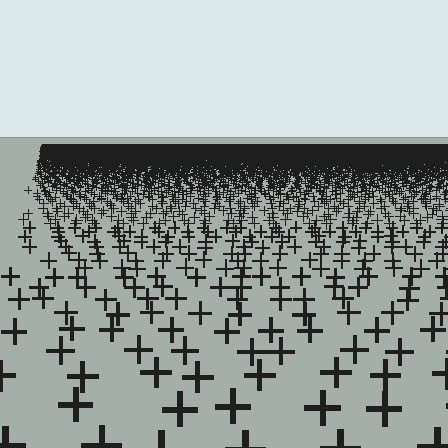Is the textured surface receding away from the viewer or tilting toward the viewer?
The surface is receding away from the viewer. Texture elements get smaller and denser toward the top.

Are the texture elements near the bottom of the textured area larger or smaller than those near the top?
Larger. Near the bottom, elements are closer to the viewer and appear at a bigger on-screen size.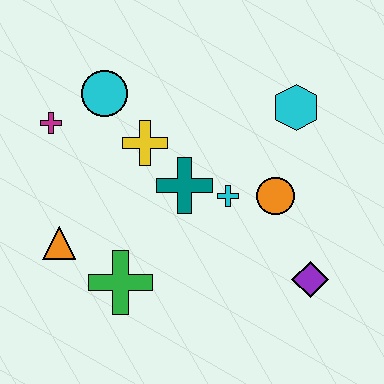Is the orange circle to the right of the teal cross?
Yes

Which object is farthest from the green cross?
The cyan hexagon is farthest from the green cross.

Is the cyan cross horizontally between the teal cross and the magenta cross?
No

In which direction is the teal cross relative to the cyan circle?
The teal cross is below the cyan circle.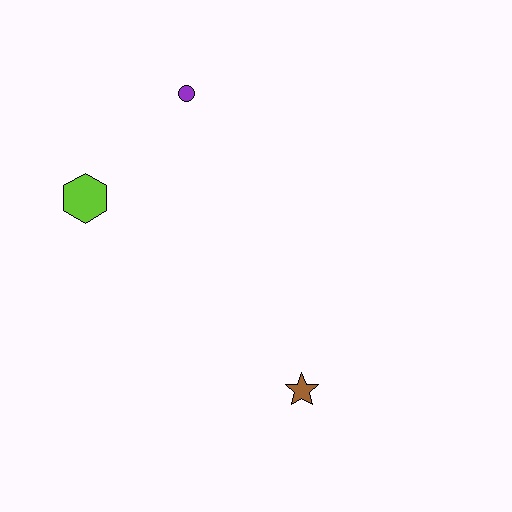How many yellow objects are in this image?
There are no yellow objects.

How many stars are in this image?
There is 1 star.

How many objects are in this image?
There are 3 objects.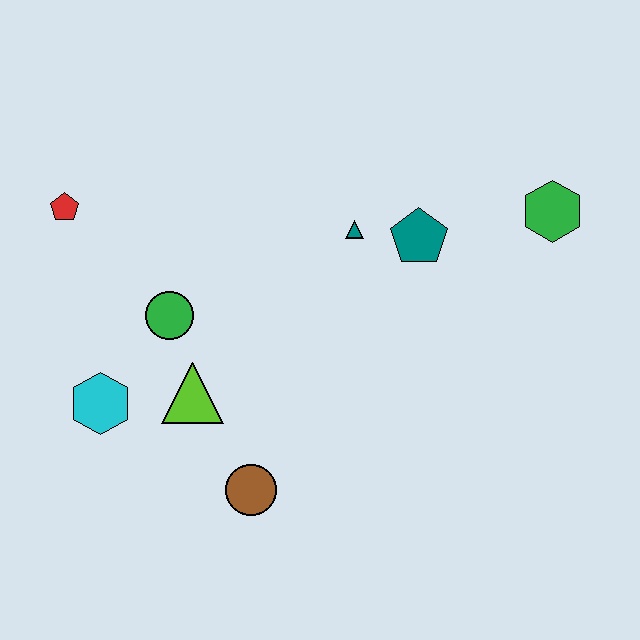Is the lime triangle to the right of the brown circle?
No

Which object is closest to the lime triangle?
The green circle is closest to the lime triangle.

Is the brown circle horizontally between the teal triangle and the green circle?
Yes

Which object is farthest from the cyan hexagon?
The green hexagon is farthest from the cyan hexagon.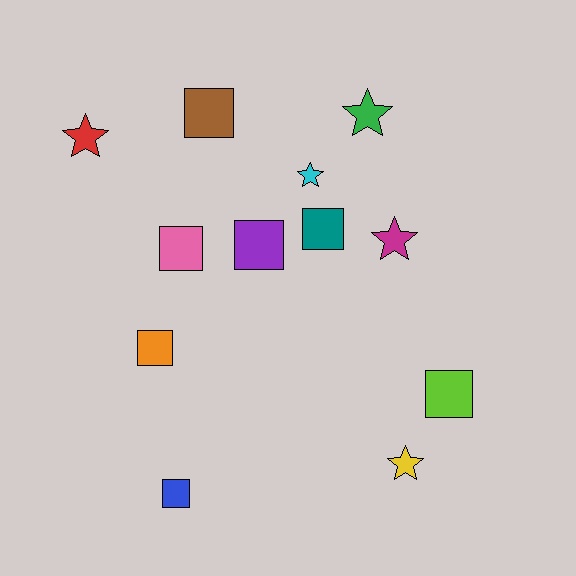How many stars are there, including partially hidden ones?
There are 5 stars.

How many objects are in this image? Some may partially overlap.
There are 12 objects.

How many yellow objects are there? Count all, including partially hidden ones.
There is 1 yellow object.